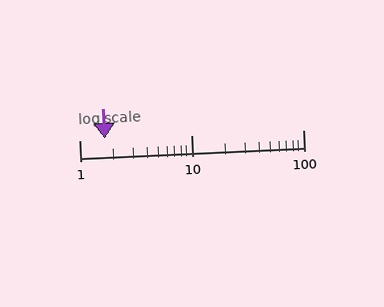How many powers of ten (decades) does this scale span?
The scale spans 2 decades, from 1 to 100.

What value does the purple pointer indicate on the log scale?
The pointer indicates approximately 1.7.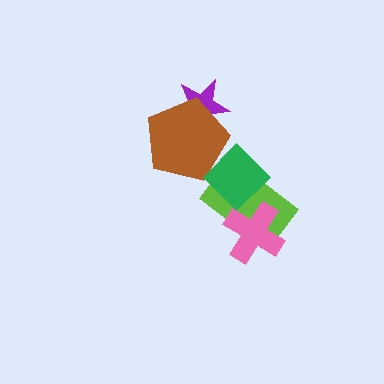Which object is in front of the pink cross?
The green diamond is in front of the pink cross.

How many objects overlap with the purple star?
1 object overlaps with the purple star.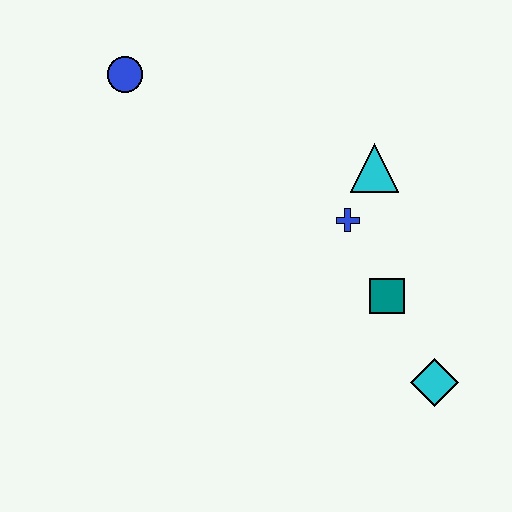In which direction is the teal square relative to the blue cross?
The teal square is below the blue cross.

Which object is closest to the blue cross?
The cyan triangle is closest to the blue cross.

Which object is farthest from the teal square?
The blue circle is farthest from the teal square.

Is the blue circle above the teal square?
Yes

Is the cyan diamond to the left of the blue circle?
No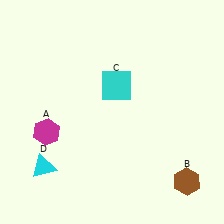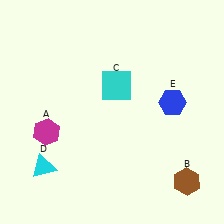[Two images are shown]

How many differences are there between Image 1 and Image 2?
There is 1 difference between the two images.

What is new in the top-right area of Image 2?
A blue hexagon (E) was added in the top-right area of Image 2.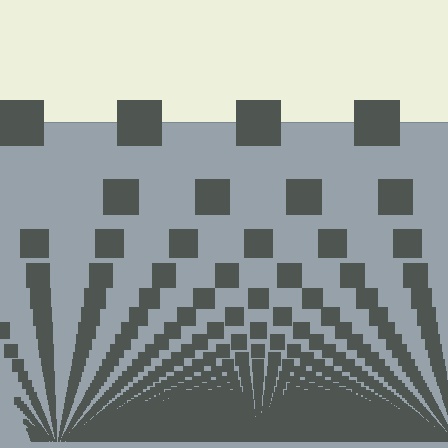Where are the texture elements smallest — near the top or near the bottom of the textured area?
Near the bottom.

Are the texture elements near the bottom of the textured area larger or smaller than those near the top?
Smaller. The gradient is inverted — elements near the bottom are smaller and denser.